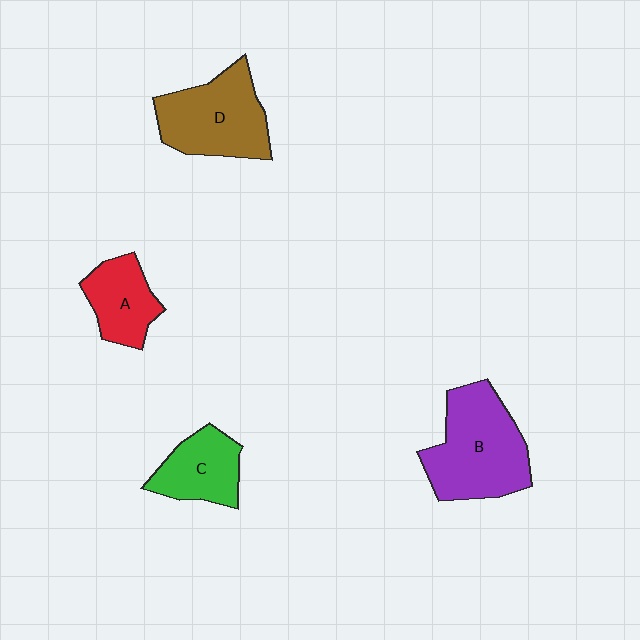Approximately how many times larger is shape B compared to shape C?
Approximately 1.8 times.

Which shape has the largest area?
Shape B (purple).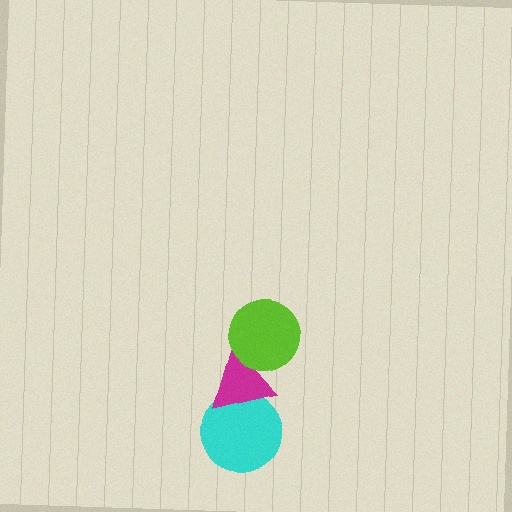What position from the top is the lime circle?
The lime circle is 1st from the top.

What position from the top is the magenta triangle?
The magenta triangle is 2nd from the top.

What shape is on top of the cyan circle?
The magenta triangle is on top of the cyan circle.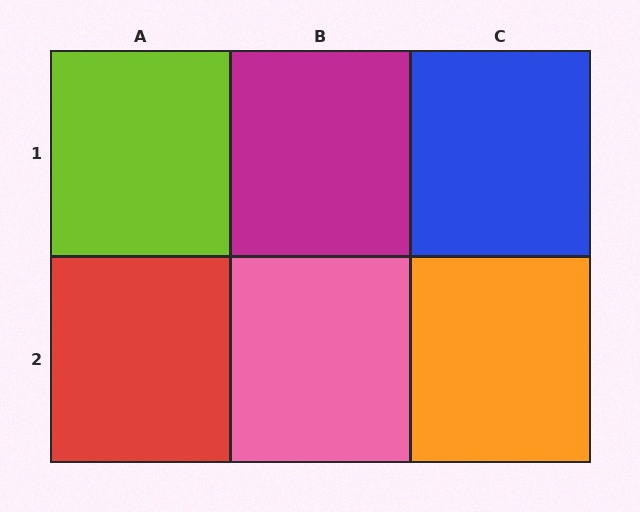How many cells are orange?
1 cell is orange.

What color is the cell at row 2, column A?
Red.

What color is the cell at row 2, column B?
Pink.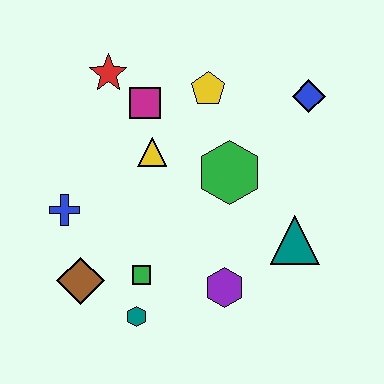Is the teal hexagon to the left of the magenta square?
Yes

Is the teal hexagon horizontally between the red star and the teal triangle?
Yes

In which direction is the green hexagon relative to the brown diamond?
The green hexagon is to the right of the brown diamond.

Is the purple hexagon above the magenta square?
No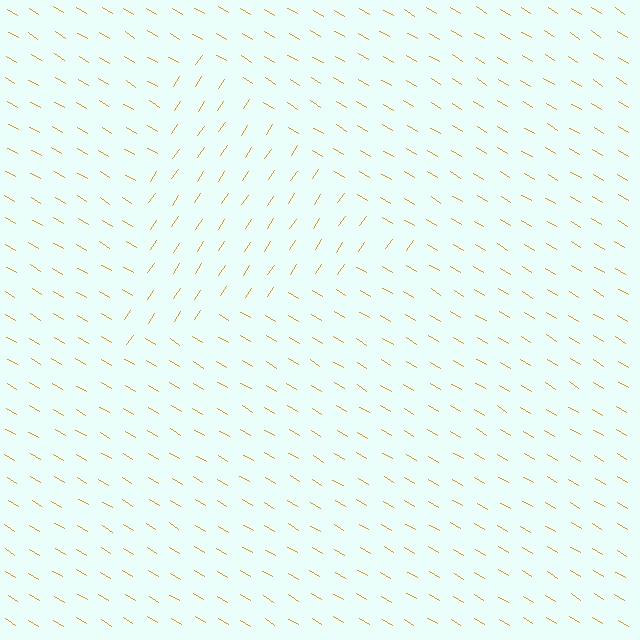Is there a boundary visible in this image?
Yes, there is a texture boundary formed by a change in line orientation.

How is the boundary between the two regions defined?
The boundary is defined purely by a change in line orientation (approximately 87 degrees difference). All lines are the same color and thickness.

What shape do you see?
I see a triangle.